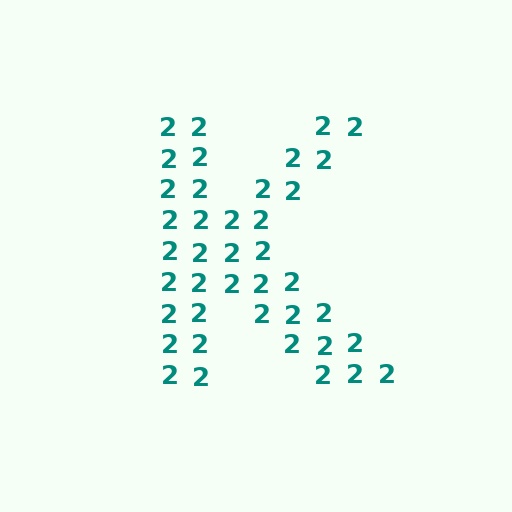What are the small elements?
The small elements are digit 2's.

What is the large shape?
The large shape is the letter K.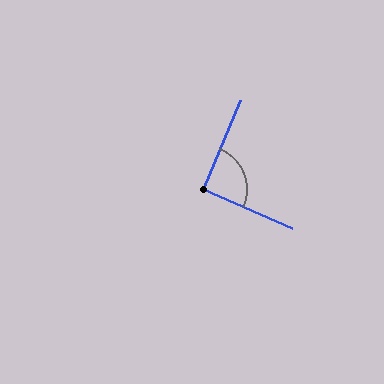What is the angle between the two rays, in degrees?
Approximately 92 degrees.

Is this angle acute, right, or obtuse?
It is approximately a right angle.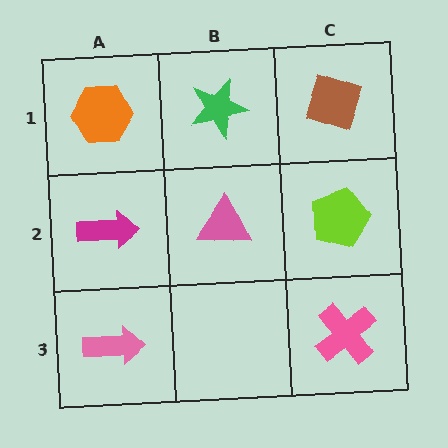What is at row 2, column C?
A lime pentagon.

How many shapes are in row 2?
3 shapes.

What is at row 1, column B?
A green star.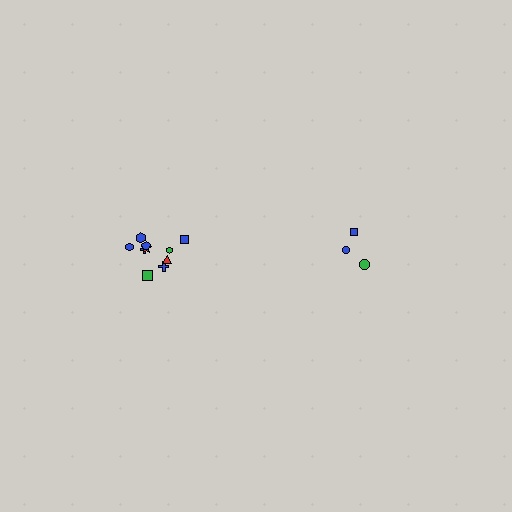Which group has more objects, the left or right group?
The left group.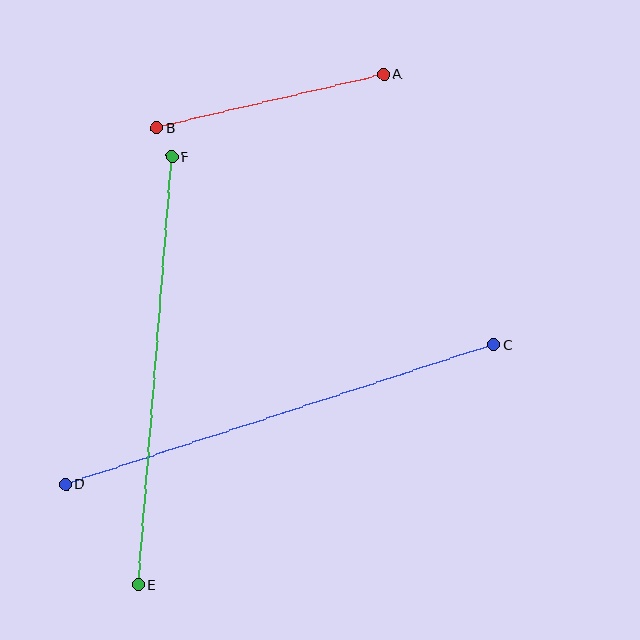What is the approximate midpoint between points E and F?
The midpoint is at approximately (155, 371) pixels.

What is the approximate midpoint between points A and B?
The midpoint is at approximately (270, 101) pixels.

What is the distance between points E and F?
The distance is approximately 429 pixels.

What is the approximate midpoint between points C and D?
The midpoint is at approximately (280, 415) pixels.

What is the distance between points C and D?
The distance is approximately 450 pixels.